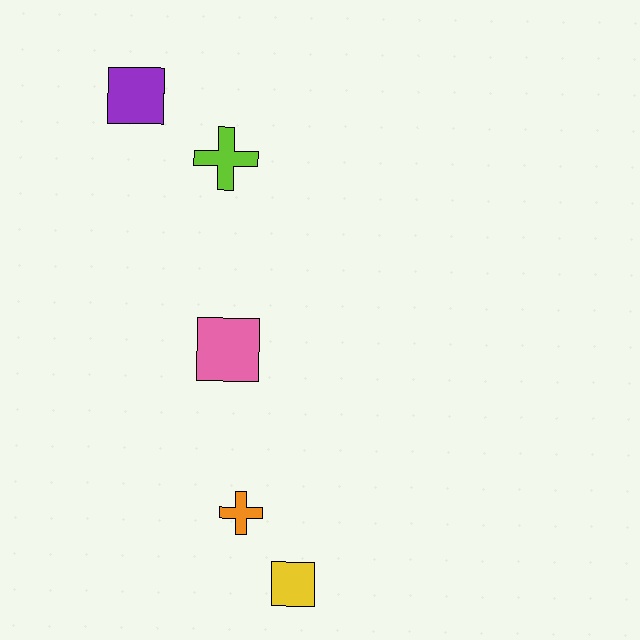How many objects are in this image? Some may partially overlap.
There are 5 objects.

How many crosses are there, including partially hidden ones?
There are 2 crosses.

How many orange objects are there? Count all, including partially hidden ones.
There is 1 orange object.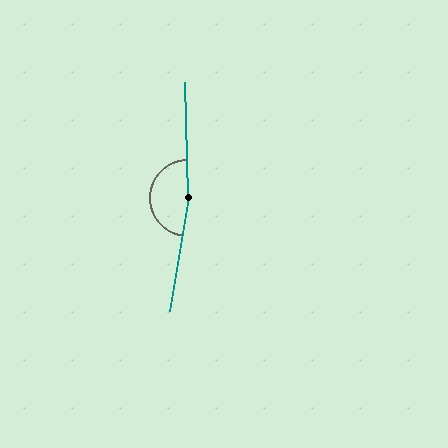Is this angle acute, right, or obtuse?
It is obtuse.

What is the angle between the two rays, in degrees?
Approximately 169 degrees.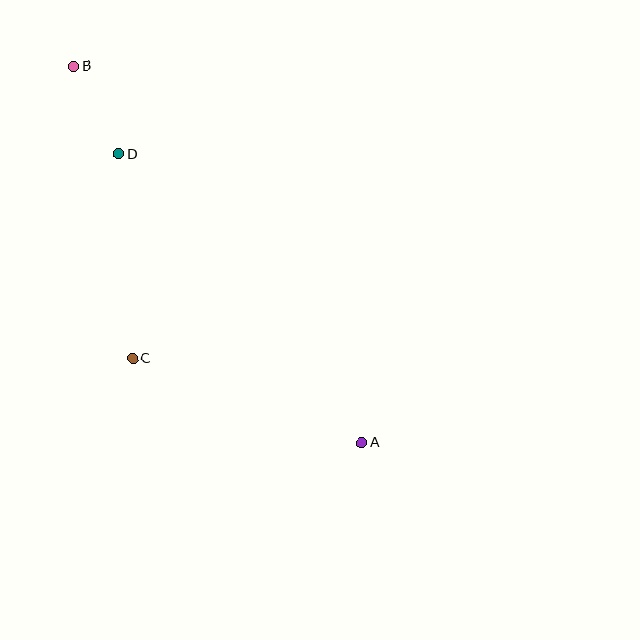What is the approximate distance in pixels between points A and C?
The distance between A and C is approximately 244 pixels.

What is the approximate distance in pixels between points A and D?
The distance between A and D is approximately 377 pixels.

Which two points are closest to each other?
Points B and D are closest to each other.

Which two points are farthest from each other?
Points A and B are farthest from each other.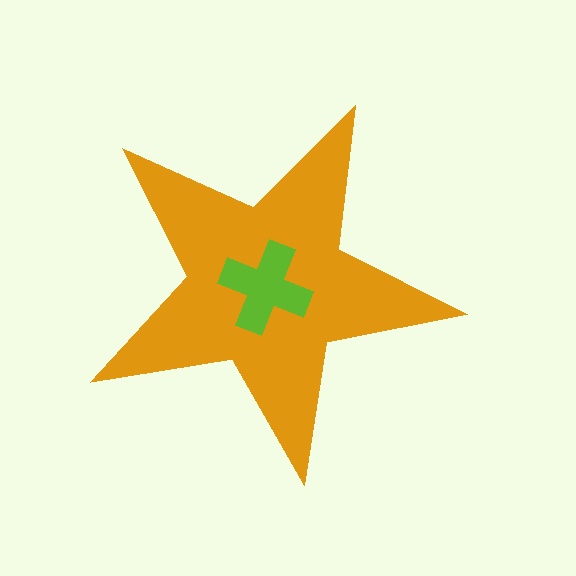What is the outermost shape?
The orange star.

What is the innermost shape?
The lime cross.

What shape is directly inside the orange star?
The lime cross.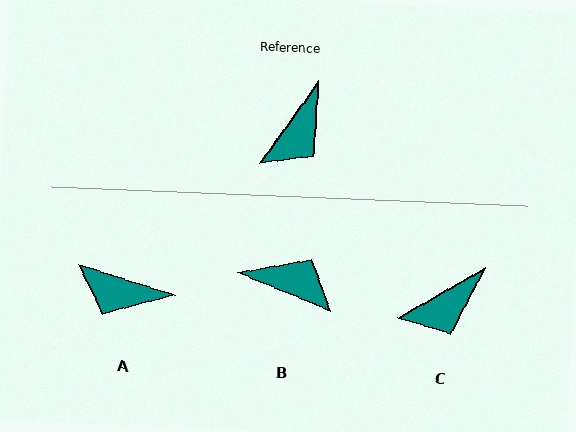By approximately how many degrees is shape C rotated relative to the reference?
Approximately 24 degrees clockwise.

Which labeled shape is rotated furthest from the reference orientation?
B, about 103 degrees away.